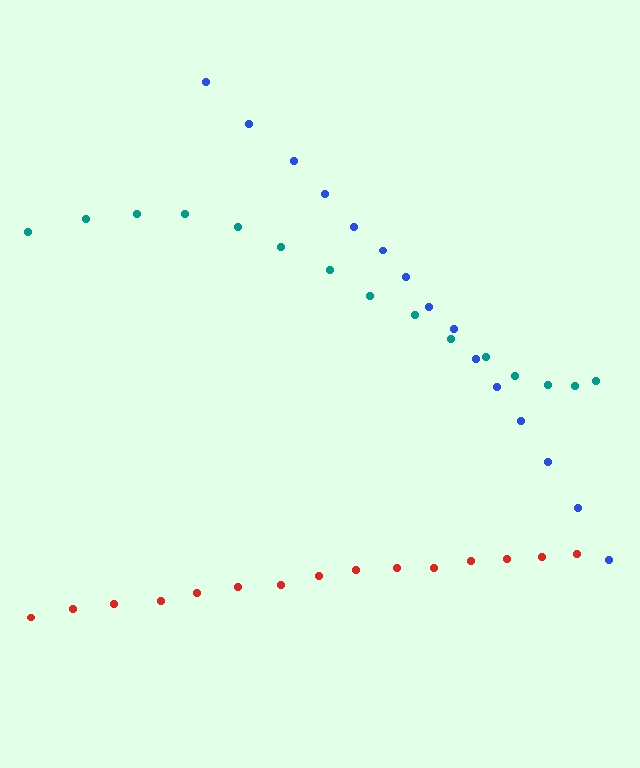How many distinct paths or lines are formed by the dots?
There are 3 distinct paths.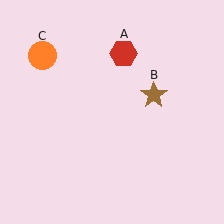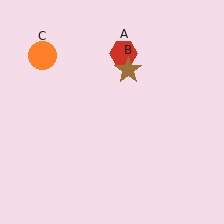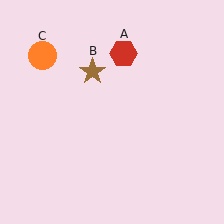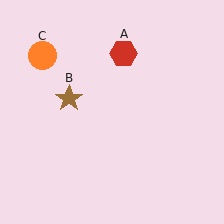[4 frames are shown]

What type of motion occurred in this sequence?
The brown star (object B) rotated counterclockwise around the center of the scene.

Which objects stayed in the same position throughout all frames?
Red hexagon (object A) and orange circle (object C) remained stationary.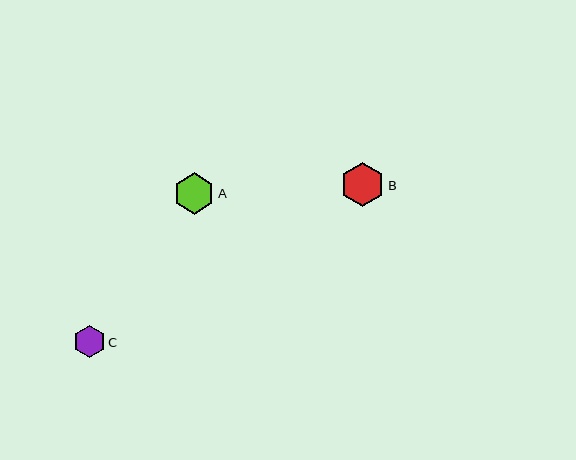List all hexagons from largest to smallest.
From largest to smallest: B, A, C.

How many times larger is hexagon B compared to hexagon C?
Hexagon B is approximately 1.4 times the size of hexagon C.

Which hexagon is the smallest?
Hexagon C is the smallest with a size of approximately 32 pixels.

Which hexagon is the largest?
Hexagon B is the largest with a size of approximately 45 pixels.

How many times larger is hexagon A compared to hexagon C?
Hexagon A is approximately 1.3 times the size of hexagon C.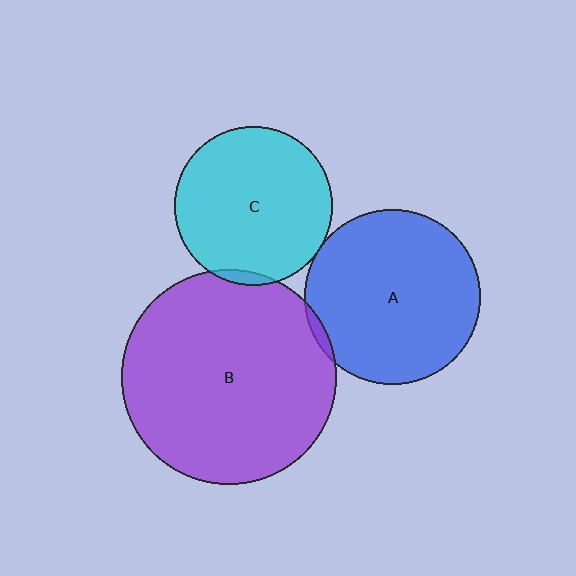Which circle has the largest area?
Circle B (purple).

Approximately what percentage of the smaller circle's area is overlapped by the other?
Approximately 5%.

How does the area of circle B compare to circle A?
Approximately 1.5 times.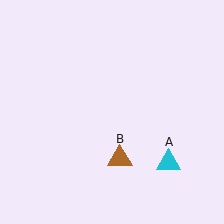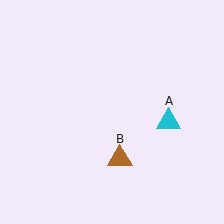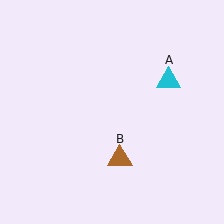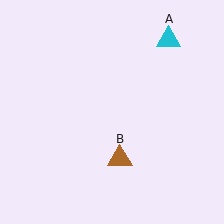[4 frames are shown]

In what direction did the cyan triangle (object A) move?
The cyan triangle (object A) moved up.